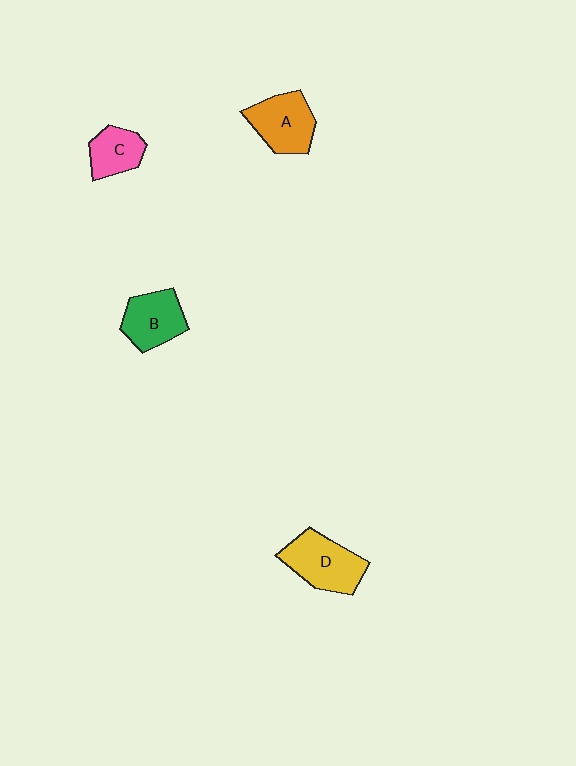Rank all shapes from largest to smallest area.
From largest to smallest: D (yellow), A (orange), B (green), C (pink).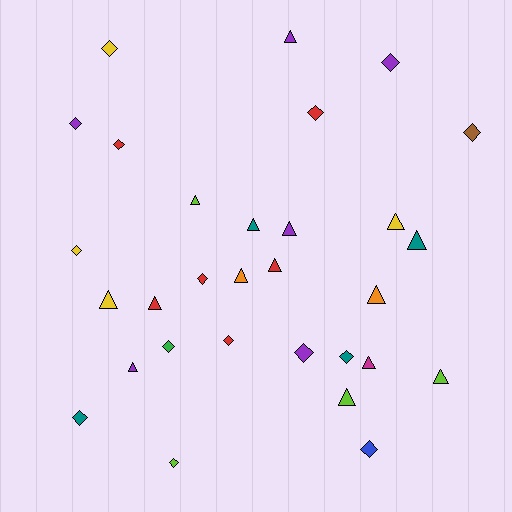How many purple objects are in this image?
There are 6 purple objects.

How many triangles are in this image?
There are 15 triangles.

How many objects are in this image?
There are 30 objects.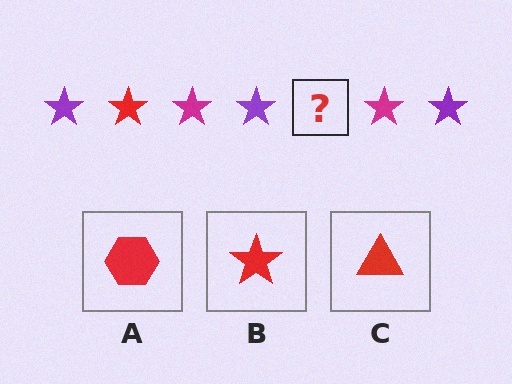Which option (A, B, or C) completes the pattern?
B.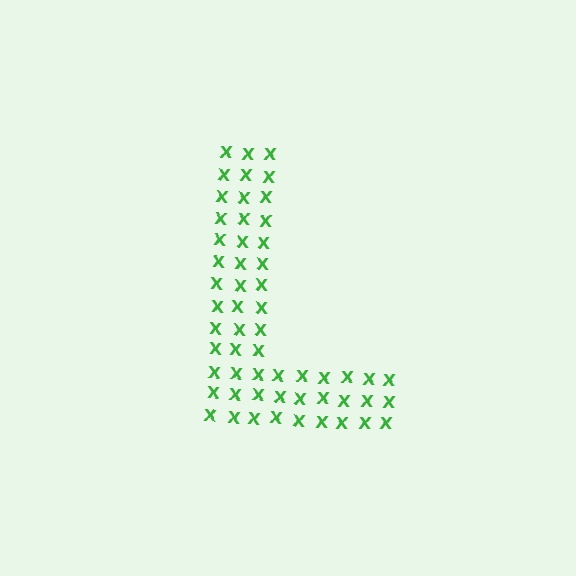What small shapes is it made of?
It is made of small letter X's.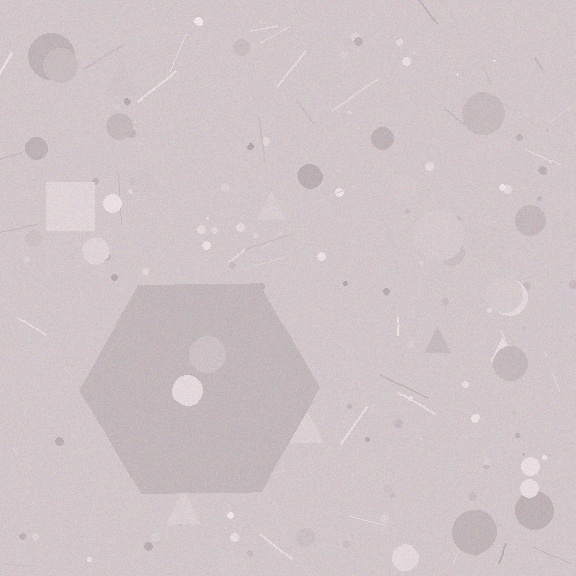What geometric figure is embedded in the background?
A hexagon is embedded in the background.